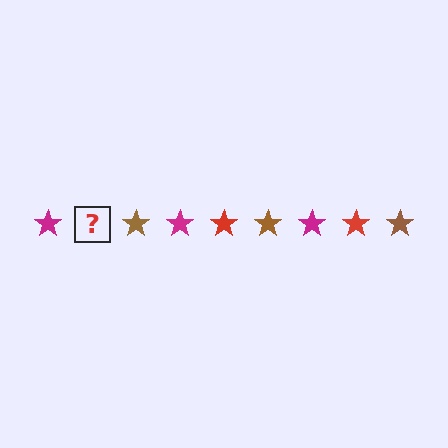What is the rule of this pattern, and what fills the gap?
The rule is that the pattern cycles through magenta, red, brown stars. The gap should be filled with a red star.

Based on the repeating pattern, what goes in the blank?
The blank should be a red star.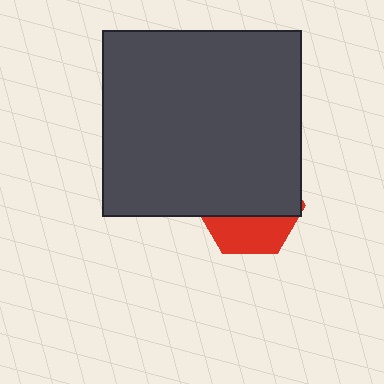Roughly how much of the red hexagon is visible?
A small part of it is visible (roughly 35%).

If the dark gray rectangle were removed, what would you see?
You would see the complete red hexagon.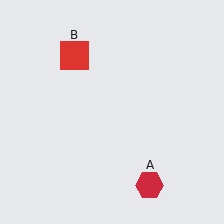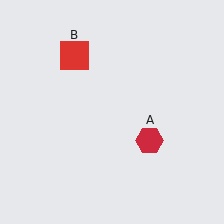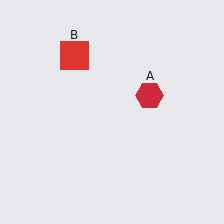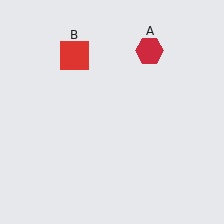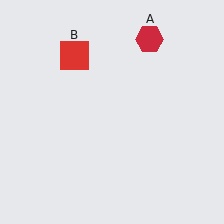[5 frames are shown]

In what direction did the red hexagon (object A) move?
The red hexagon (object A) moved up.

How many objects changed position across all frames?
1 object changed position: red hexagon (object A).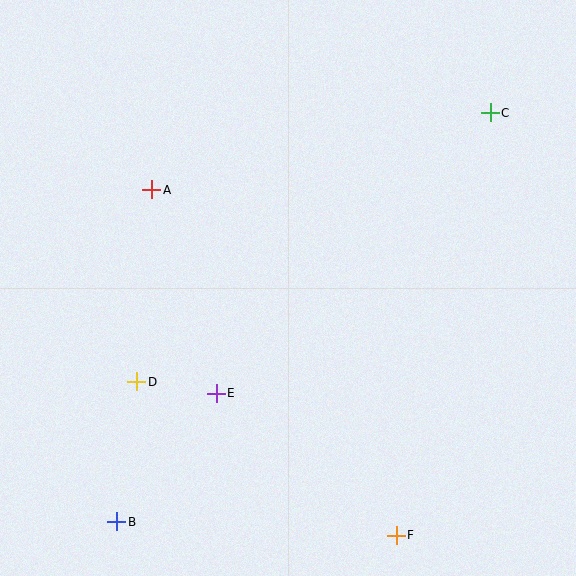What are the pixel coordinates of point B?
Point B is at (117, 522).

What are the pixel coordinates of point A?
Point A is at (152, 190).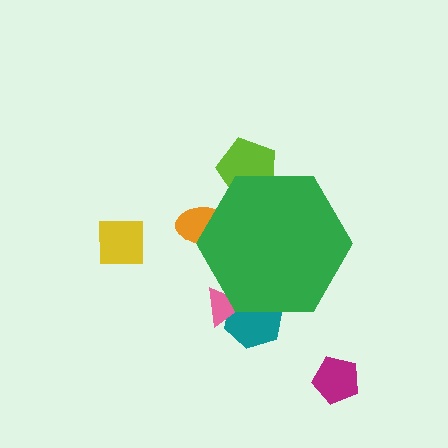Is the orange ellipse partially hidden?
Yes, the orange ellipse is partially hidden behind the green hexagon.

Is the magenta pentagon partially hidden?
No, the magenta pentagon is fully visible.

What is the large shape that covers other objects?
A green hexagon.